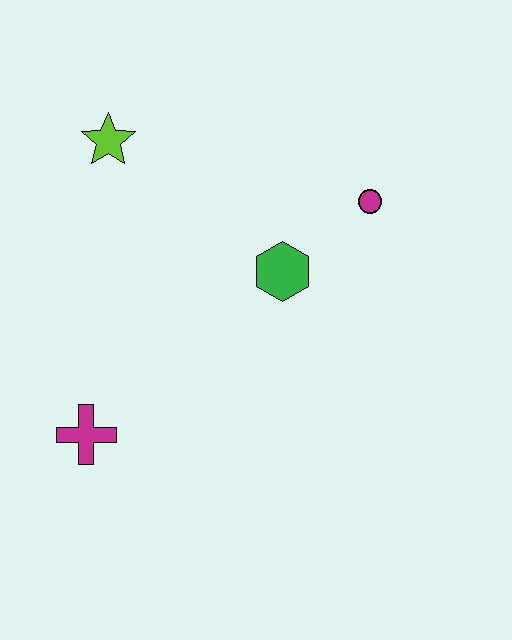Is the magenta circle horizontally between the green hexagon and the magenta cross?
No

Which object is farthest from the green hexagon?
The magenta cross is farthest from the green hexagon.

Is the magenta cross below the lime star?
Yes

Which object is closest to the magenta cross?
The green hexagon is closest to the magenta cross.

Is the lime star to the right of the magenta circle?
No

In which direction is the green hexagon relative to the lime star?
The green hexagon is to the right of the lime star.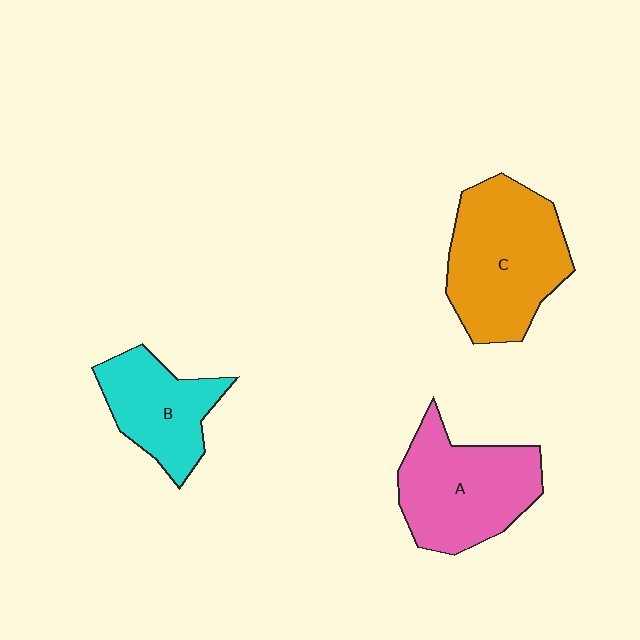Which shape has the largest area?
Shape C (orange).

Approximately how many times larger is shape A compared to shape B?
Approximately 1.4 times.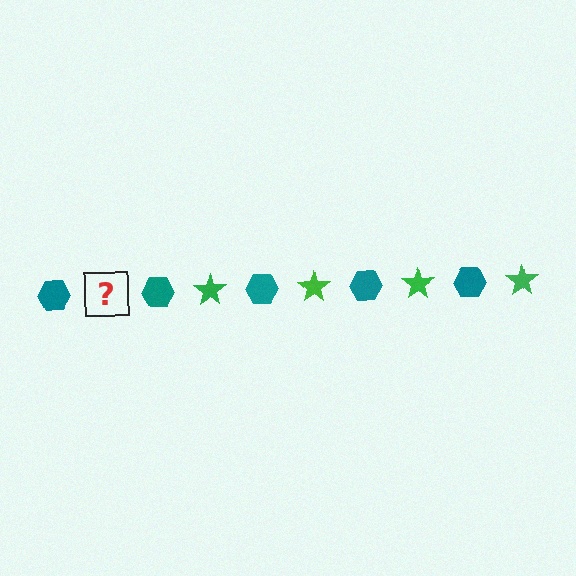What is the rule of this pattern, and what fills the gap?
The rule is that the pattern alternates between teal hexagon and green star. The gap should be filled with a green star.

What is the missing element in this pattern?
The missing element is a green star.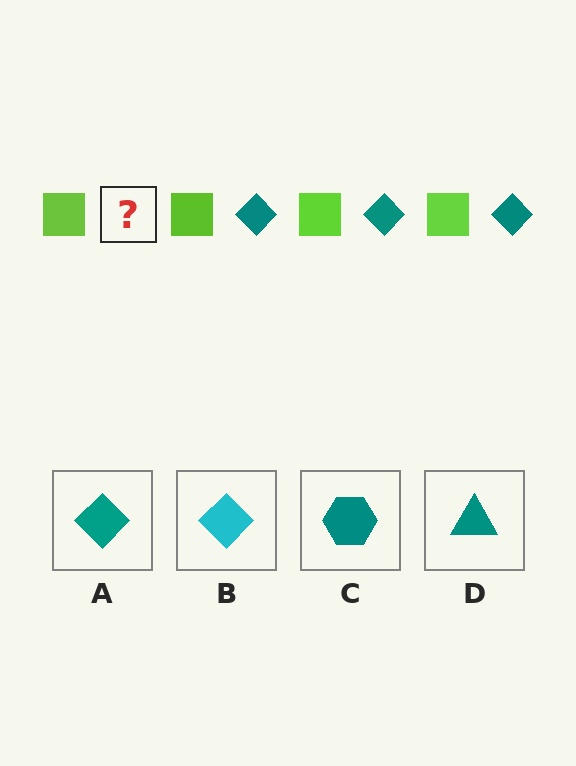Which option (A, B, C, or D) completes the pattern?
A.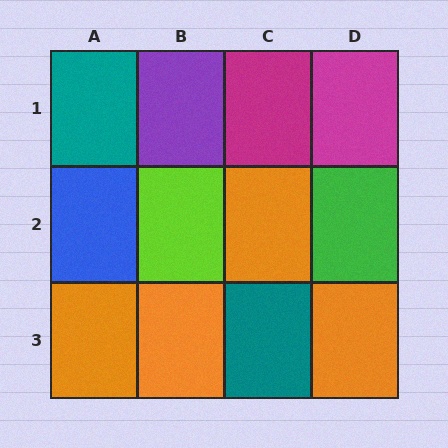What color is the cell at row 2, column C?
Orange.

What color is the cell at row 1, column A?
Teal.